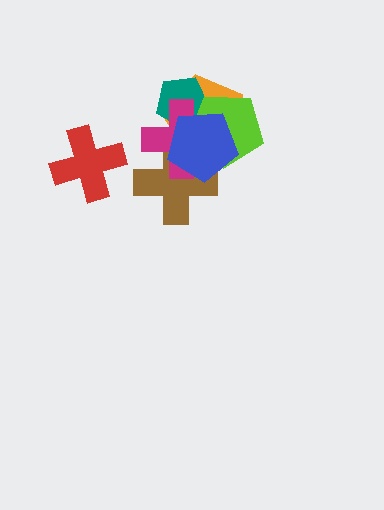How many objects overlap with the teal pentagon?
4 objects overlap with the teal pentagon.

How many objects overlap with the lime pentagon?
5 objects overlap with the lime pentagon.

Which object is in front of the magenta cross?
The blue pentagon is in front of the magenta cross.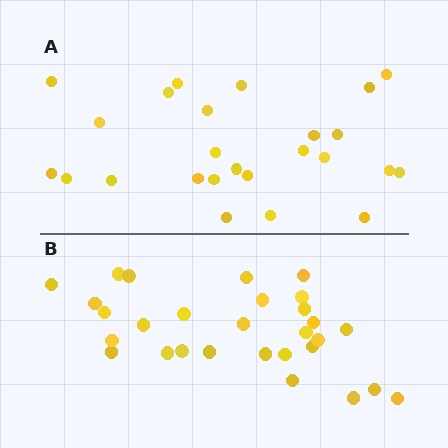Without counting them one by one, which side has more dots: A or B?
Region B (the bottom region) has more dots.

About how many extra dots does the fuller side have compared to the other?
Region B has about 4 more dots than region A.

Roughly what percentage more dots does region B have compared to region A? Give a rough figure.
About 15% more.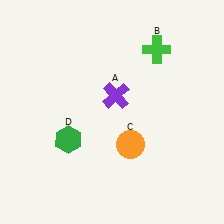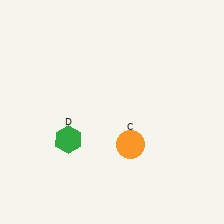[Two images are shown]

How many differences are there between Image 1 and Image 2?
There are 2 differences between the two images.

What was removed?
The green cross (B), the purple cross (A) were removed in Image 2.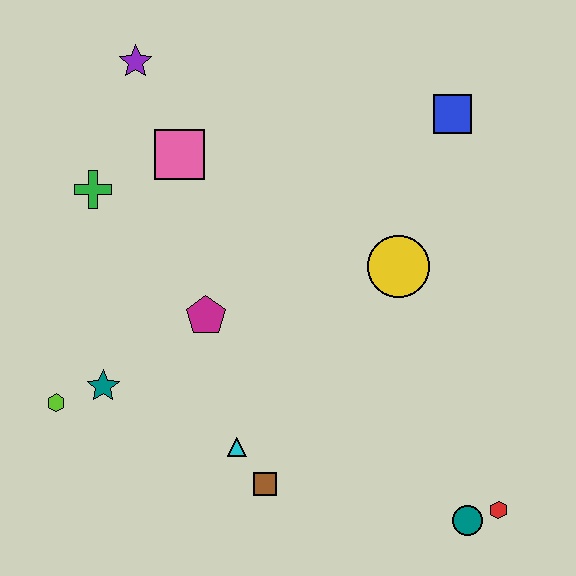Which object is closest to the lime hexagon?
The teal star is closest to the lime hexagon.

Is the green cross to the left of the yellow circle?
Yes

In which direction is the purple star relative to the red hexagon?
The purple star is above the red hexagon.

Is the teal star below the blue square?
Yes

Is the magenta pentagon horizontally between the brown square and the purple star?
Yes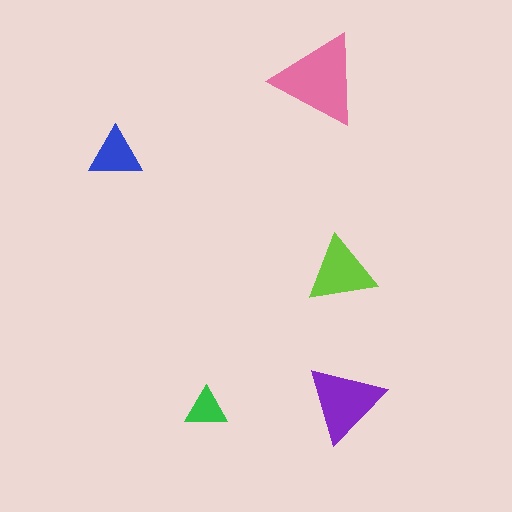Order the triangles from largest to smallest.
the pink one, the purple one, the lime one, the blue one, the green one.